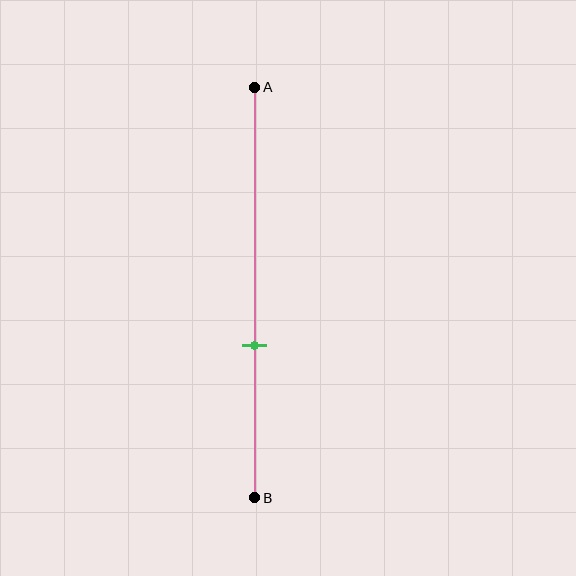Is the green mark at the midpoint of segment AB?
No, the mark is at about 65% from A, not at the 50% midpoint.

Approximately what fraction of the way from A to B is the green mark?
The green mark is approximately 65% of the way from A to B.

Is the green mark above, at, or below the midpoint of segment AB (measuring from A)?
The green mark is below the midpoint of segment AB.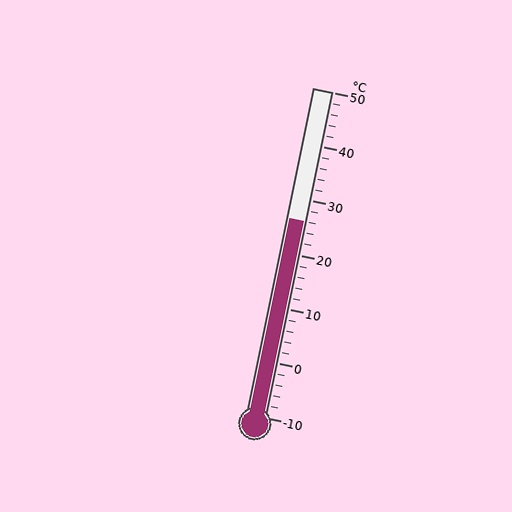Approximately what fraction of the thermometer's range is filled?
The thermometer is filled to approximately 60% of its range.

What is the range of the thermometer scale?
The thermometer scale ranges from -10°C to 50°C.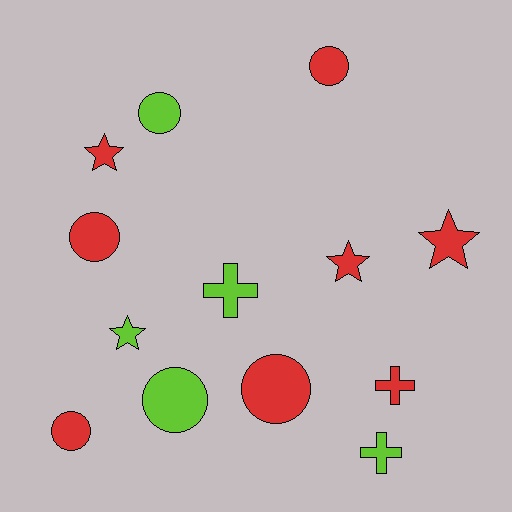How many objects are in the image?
There are 13 objects.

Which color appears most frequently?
Red, with 8 objects.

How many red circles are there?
There are 4 red circles.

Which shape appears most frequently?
Circle, with 6 objects.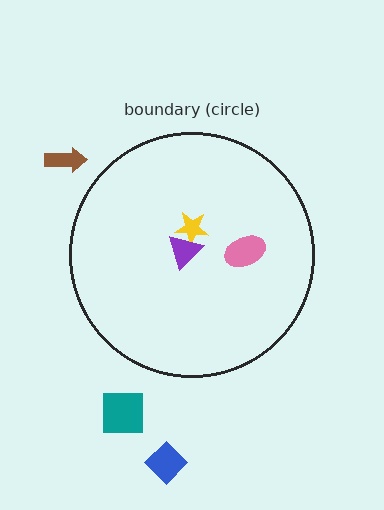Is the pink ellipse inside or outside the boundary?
Inside.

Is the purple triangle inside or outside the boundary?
Inside.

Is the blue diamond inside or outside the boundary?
Outside.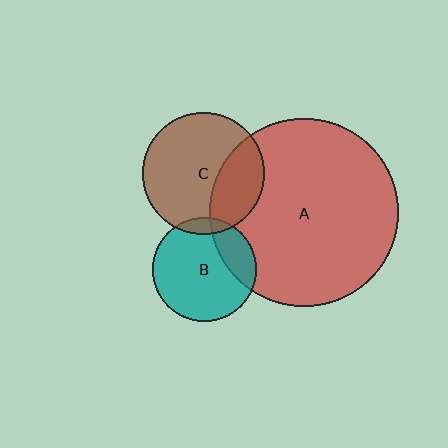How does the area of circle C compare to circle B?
Approximately 1.4 times.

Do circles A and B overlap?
Yes.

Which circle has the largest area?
Circle A (red).